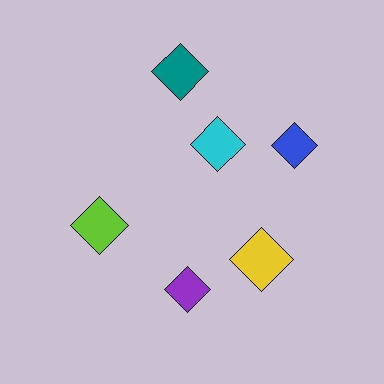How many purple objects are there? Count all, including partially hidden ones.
There is 1 purple object.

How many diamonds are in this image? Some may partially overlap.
There are 6 diamonds.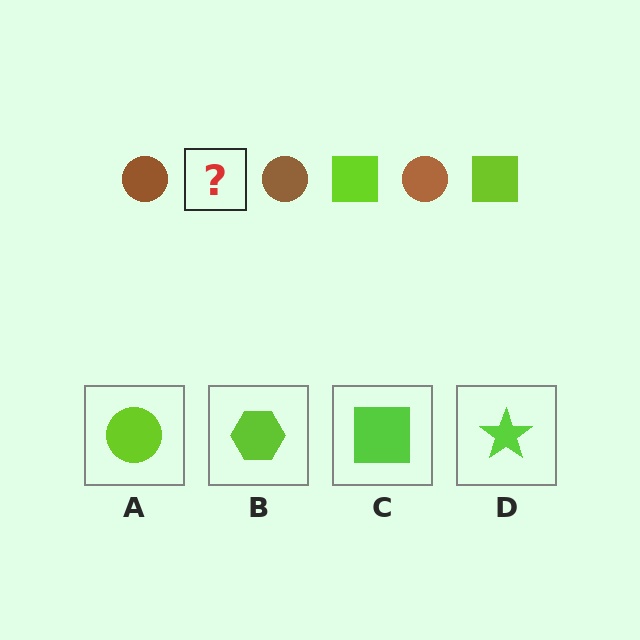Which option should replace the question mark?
Option C.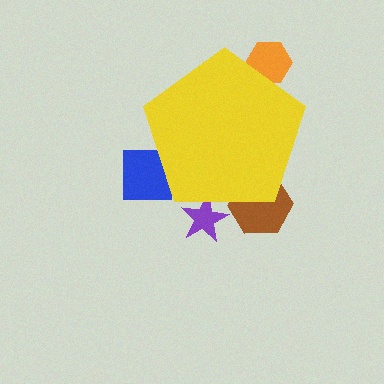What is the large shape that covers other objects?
A yellow pentagon.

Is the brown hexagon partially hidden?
Yes, the brown hexagon is partially hidden behind the yellow pentagon.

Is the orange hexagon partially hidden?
Yes, the orange hexagon is partially hidden behind the yellow pentagon.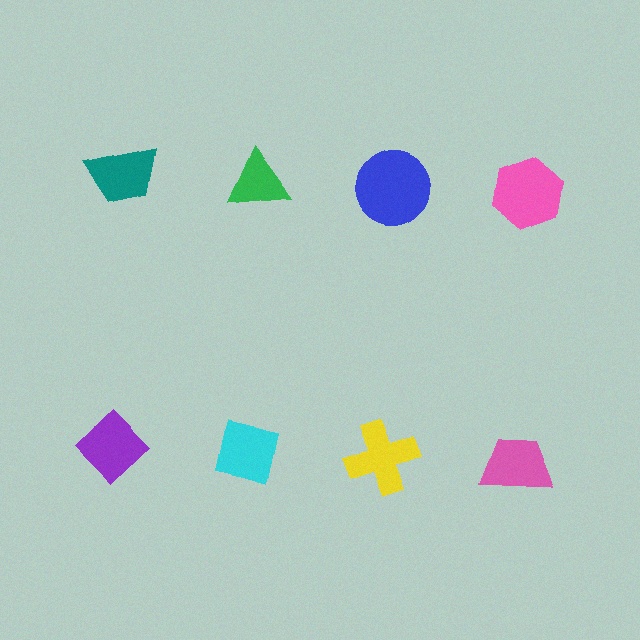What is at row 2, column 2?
A cyan square.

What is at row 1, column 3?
A blue circle.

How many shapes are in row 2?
4 shapes.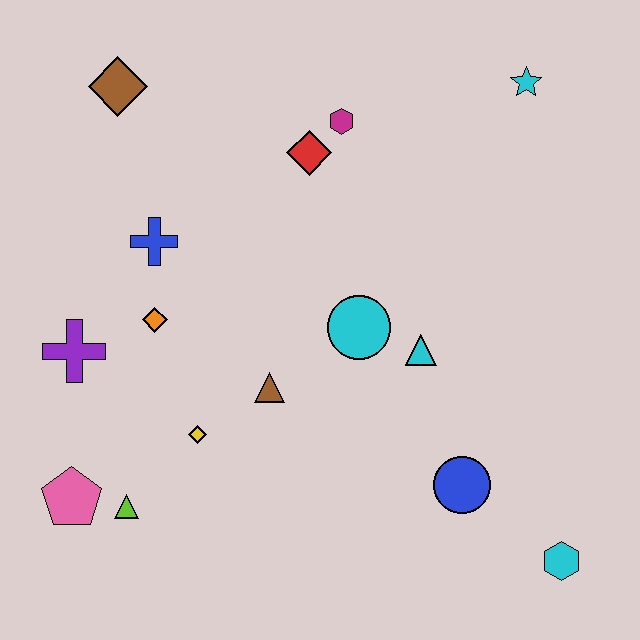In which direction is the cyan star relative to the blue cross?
The cyan star is to the right of the blue cross.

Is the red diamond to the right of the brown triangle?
Yes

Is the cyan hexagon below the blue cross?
Yes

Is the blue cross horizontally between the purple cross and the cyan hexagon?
Yes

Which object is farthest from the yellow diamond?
The cyan star is farthest from the yellow diamond.